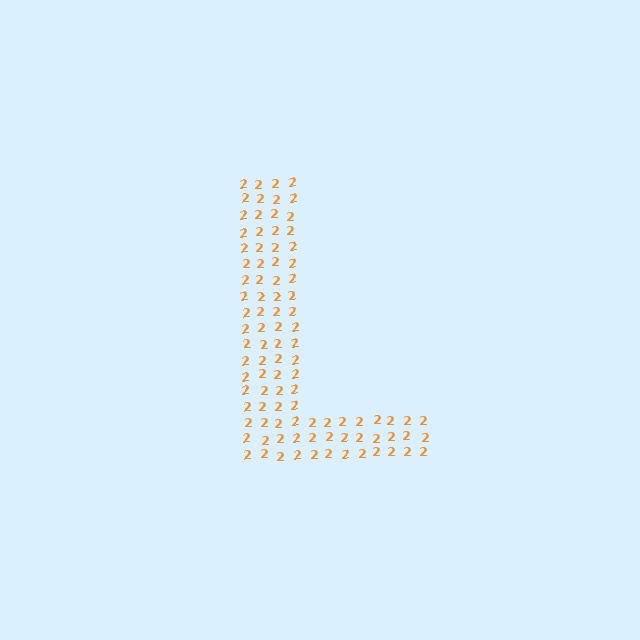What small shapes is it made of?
It is made of small digit 2's.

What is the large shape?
The large shape is the letter L.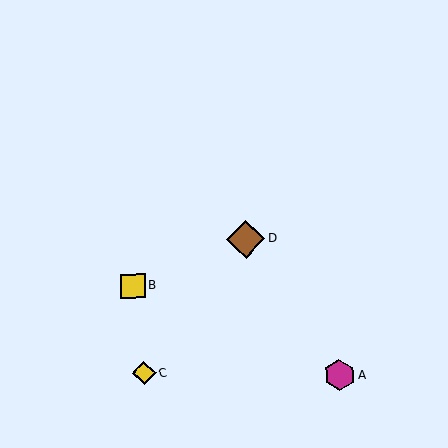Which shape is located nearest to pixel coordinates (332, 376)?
The magenta hexagon (labeled A) at (339, 375) is nearest to that location.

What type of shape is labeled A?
Shape A is a magenta hexagon.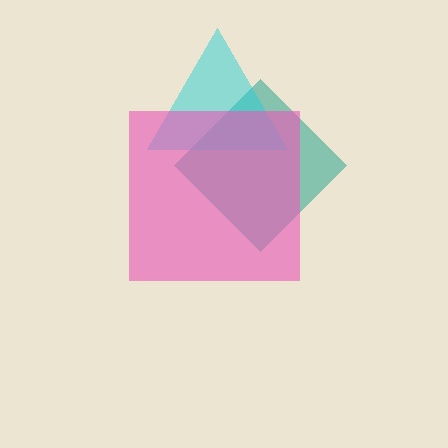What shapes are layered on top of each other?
The layered shapes are: a teal diamond, a cyan triangle, a pink square.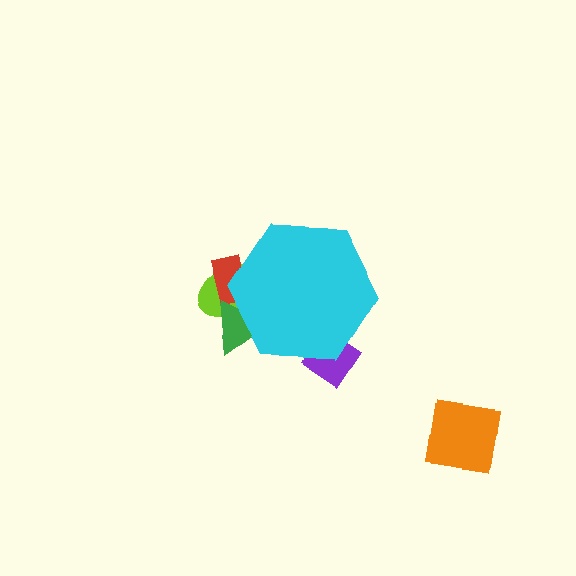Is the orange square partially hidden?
No, the orange square is fully visible.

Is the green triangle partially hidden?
Yes, the green triangle is partially hidden behind the cyan hexagon.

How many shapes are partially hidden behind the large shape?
4 shapes are partially hidden.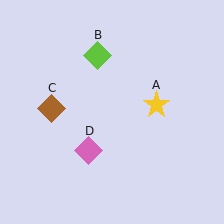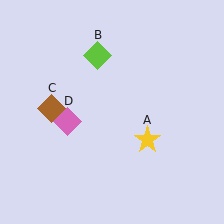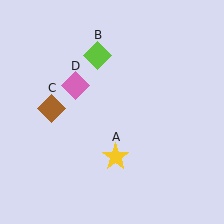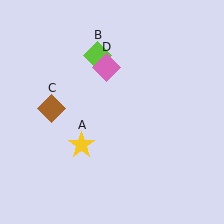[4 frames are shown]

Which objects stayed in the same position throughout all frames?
Lime diamond (object B) and brown diamond (object C) remained stationary.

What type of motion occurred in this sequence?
The yellow star (object A), pink diamond (object D) rotated clockwise around the center of the scene.